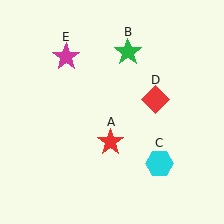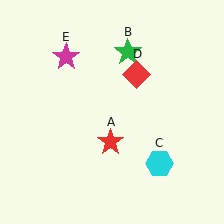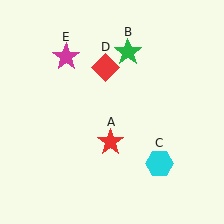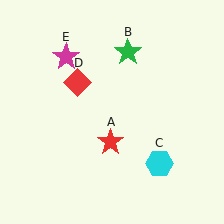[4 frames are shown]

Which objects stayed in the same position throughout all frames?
Red star (object A) and green star (object B) and cyan hexagon (object C) and magenta star (object E) remained stationary.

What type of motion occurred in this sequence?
The red diamond (object D) rotated counterclockwise around the center of the scene.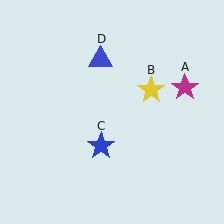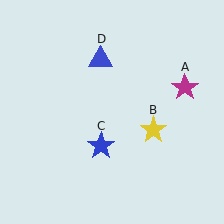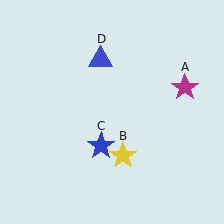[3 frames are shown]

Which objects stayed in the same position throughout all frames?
Magenta star (object A) and blue star (object C) and blue triangle (object D) remained stationary.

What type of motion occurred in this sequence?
The yellow star (object B) rotated clockwise around the center of the scene.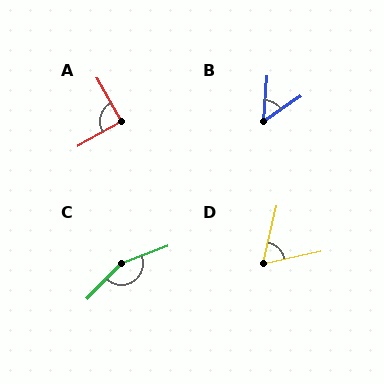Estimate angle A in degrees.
Approximately 90 degrees.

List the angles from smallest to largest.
B (51°), D (64°), A (90°), C (154°).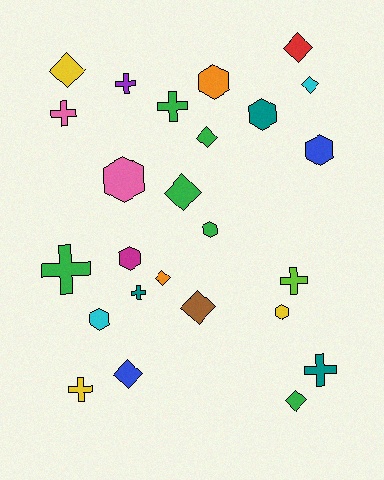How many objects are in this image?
There are 25 objects.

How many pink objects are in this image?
There are 2 pink objects.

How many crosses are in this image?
There are 8 crosses.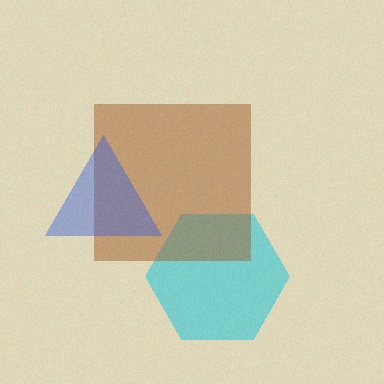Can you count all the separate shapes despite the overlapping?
Yes, there are 3 separate shapes.